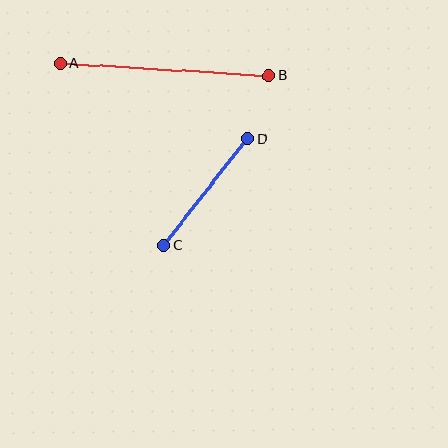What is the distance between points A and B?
The distance is approximately 209 pixels.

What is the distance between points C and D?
The distance is approximately 136 pixels.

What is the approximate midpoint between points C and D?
The midpoint is at approximately (206, 192) pixels.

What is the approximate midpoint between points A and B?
The midpoint is at approximately (165, 70) pixels.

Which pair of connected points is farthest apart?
Points A and B are farthest apart.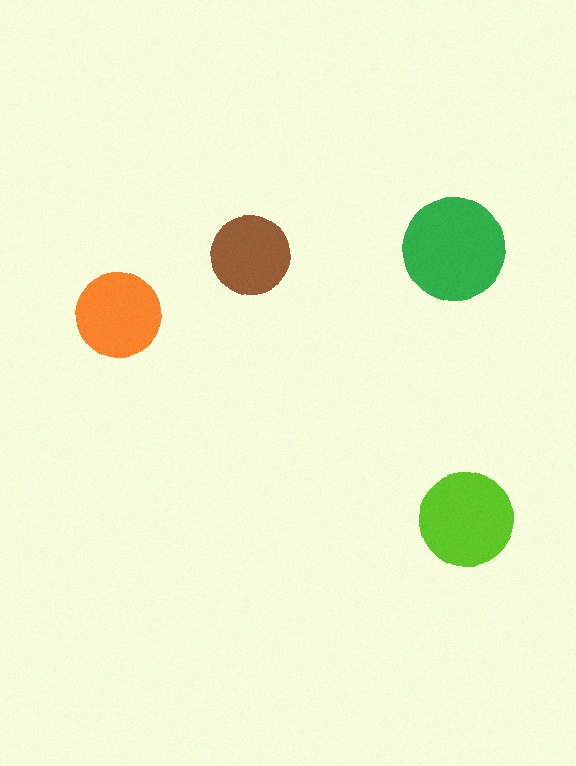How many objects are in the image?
There are 4 objects in the image.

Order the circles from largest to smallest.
the green one, the lime one, the orange one, the brown one.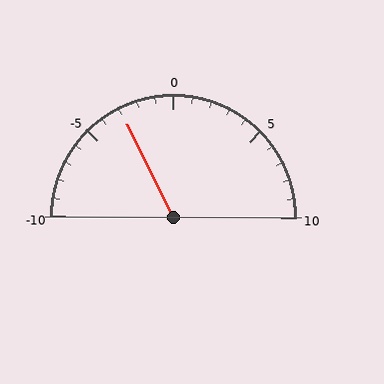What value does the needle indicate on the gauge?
The needle indicates approximately -3.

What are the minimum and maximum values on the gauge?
The gauge ranges from -10 to 10.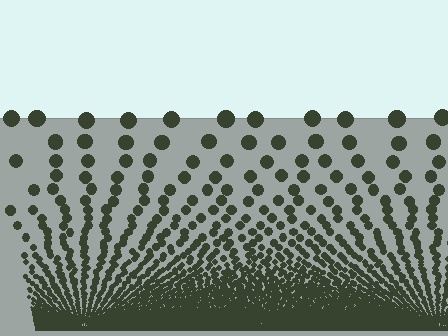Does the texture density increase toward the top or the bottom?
Density increases toward the bottom.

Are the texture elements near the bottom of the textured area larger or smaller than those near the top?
Smaller. The gradient is inverted — elements near the bottom are smaller and denser.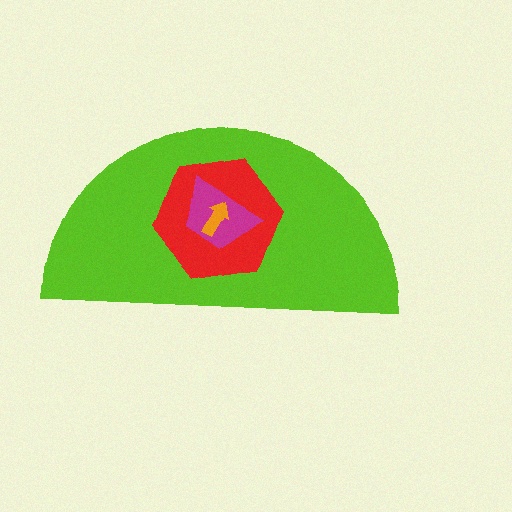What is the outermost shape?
The lime semicircle.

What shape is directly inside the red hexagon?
The magenta trapezoid.